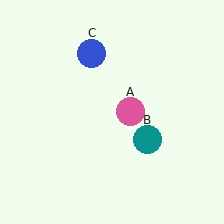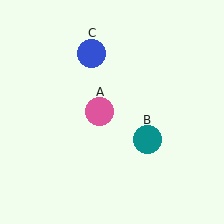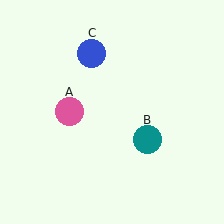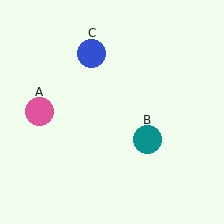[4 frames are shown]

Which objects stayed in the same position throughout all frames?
Teal circle (object B) and blue circle (object C) remained stationary.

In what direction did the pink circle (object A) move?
The pink circle (object A) moved left.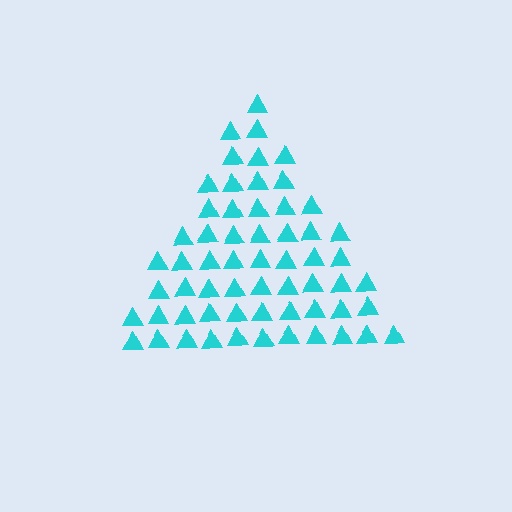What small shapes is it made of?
It is made of small triangles.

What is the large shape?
The large shape is a triangle.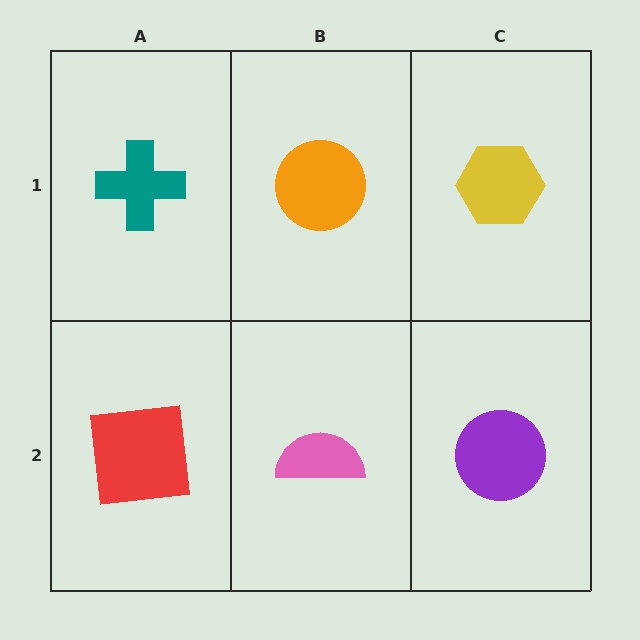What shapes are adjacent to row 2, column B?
An orange circle (row 1, column B), a red square (row 2, column A), a purple circle (row 2, column C).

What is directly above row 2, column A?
A teal cross.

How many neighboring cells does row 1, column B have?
3.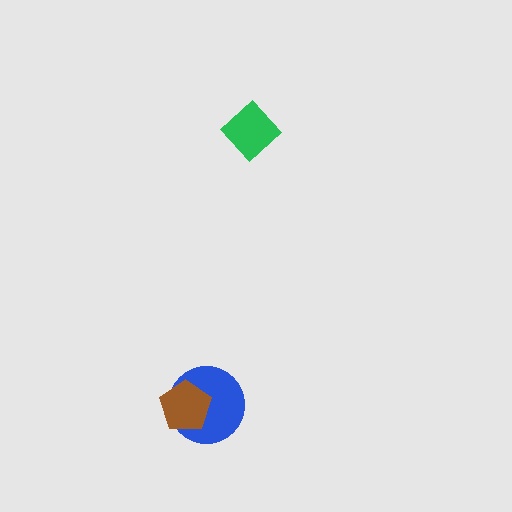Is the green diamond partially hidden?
No, no other shape covers it.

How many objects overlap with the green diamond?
0 objects overlap with the green diamond.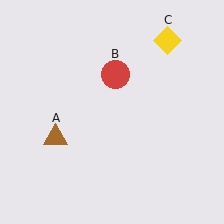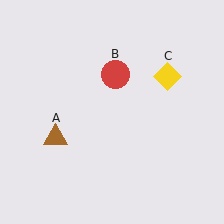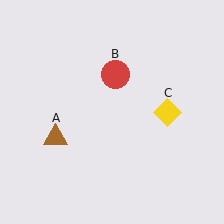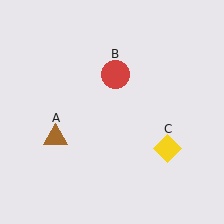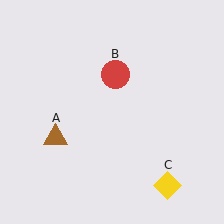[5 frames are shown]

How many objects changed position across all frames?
1 object changed position: yellow diamond (object C).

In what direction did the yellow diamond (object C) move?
The yellow diamond (object C) moved down.